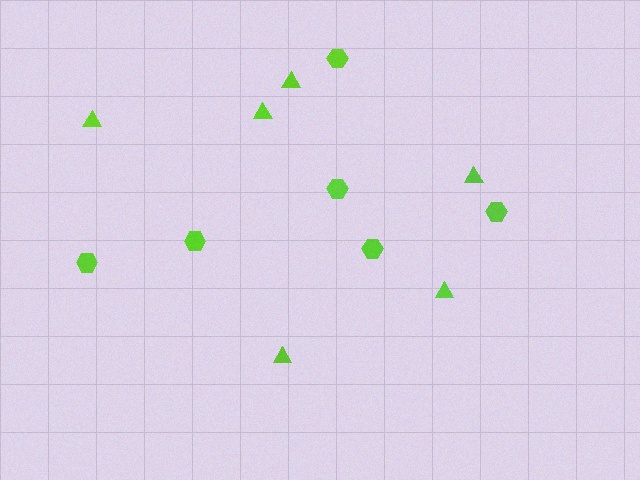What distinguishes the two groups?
There are 2 groups: one group of triangles (6) and one group of hexagons (6).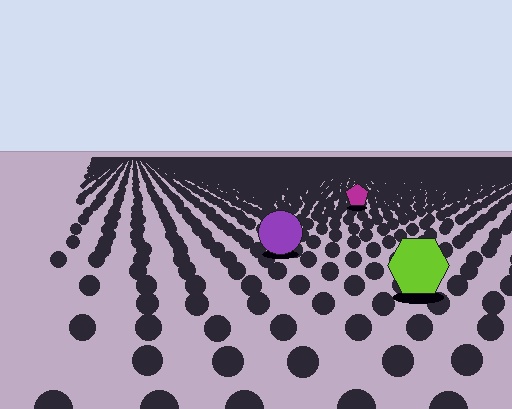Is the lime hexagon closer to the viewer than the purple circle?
Yes. The lime hexagon is closer — you can tell from the texture gradient: the ground texture is coarser near it.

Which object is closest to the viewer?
The lime hexagon is closest. The texture marks near it are larger and more spread out.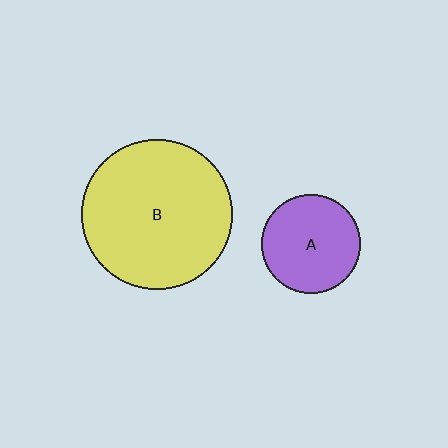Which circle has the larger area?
Circle B (yellow).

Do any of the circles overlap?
No, none of the circles overlap.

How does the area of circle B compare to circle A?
Approximately 2.3 times.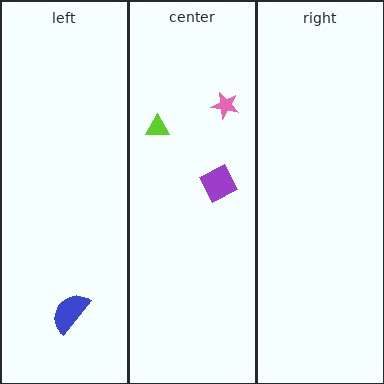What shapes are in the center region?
The lime triangle, the purple diamond, the pink star.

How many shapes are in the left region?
1.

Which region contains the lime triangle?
The center region.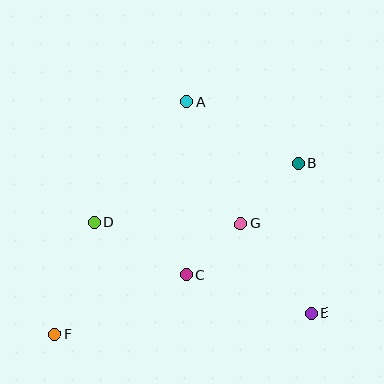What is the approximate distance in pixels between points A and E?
The distance between A and E is approximately 245 pixels.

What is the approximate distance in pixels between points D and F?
The distance between D and F is approximately 119 pixels.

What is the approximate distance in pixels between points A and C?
The distance between A and C is approximately 173 pixels.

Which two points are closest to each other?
Points C and G are closest to each other.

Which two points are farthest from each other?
Points B and F are farthest from each other.